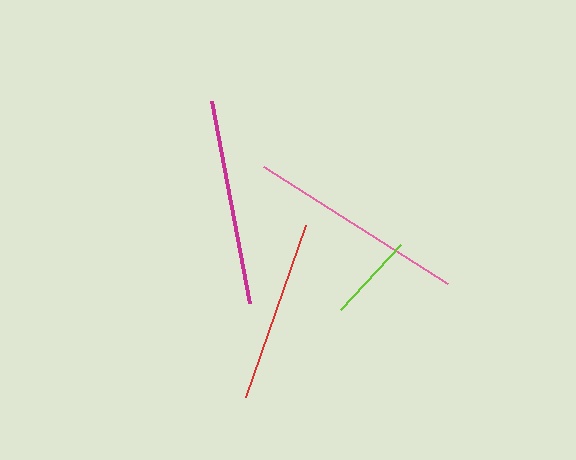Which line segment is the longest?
The pink line is the longest at approximately 218 pixels.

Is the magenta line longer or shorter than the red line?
The magenta line is longer than the red line.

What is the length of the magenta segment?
The magenta segment is approximately 206 pixels long.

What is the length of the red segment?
The red segment is approximately 182 pixels long.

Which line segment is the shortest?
The lime line is the shortest at approximately 88 pixels.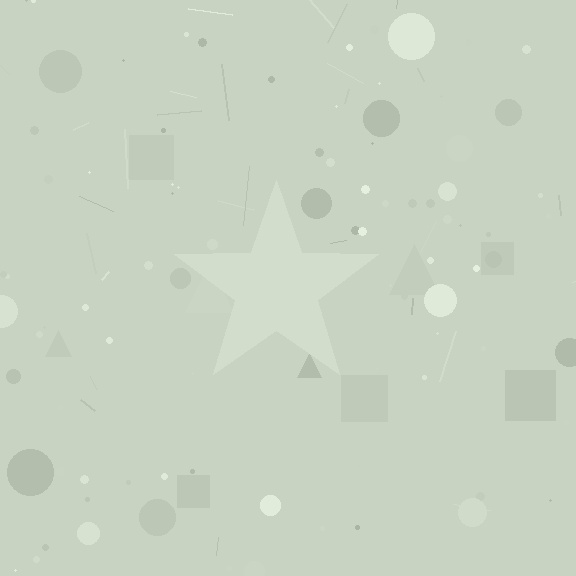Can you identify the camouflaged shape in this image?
The camouflaged shape is a star.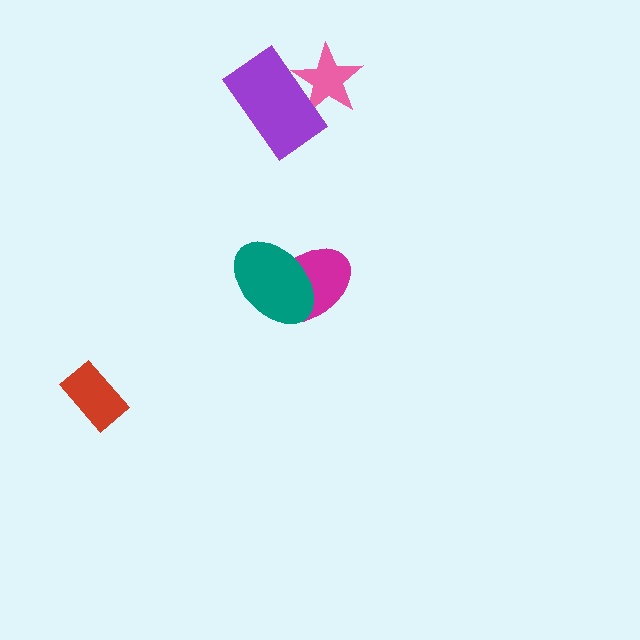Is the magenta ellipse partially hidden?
Yes, it is partially covered by another shape.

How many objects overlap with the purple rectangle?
1 object overlaps with the purple rectangle.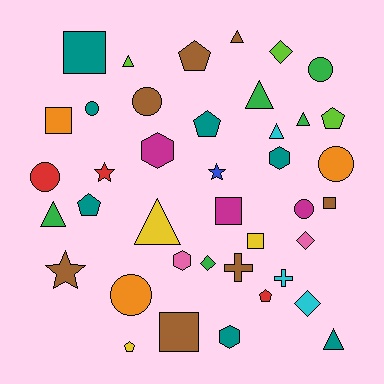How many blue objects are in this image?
There is 1 blue object.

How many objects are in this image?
There are 40 objects.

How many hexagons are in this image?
There are 4 hexagons.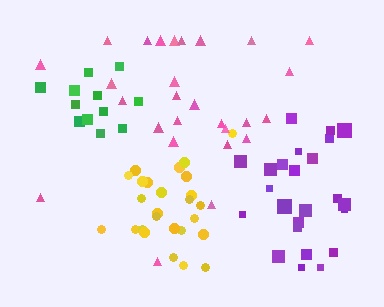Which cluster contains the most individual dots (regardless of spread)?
Yellow (27).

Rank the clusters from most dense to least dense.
yellow, green, purple, pink.